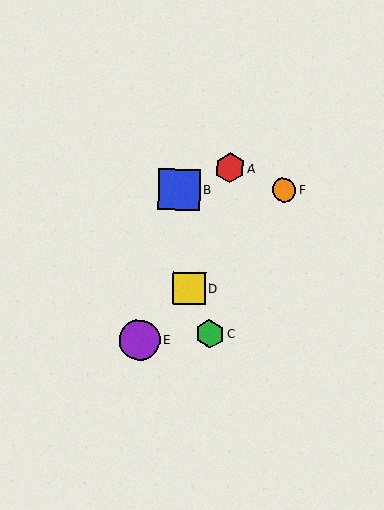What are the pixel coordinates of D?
Object D is at (189, 288).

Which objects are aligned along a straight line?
Objects D, E, F are aligned along a straight line.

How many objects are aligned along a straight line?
3 objects (D, E, F) are aligned along a straight line.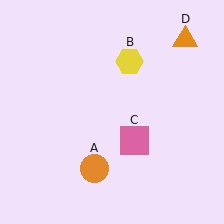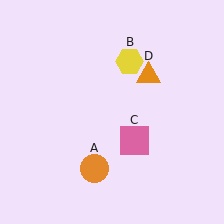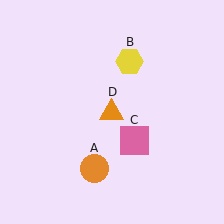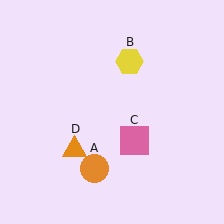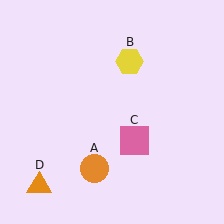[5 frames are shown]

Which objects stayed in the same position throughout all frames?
Orange circle (object A) and yellow hexagon (object B) and pink square (object C) remained stationary.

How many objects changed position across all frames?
1 object changed position: orange triangle (object D).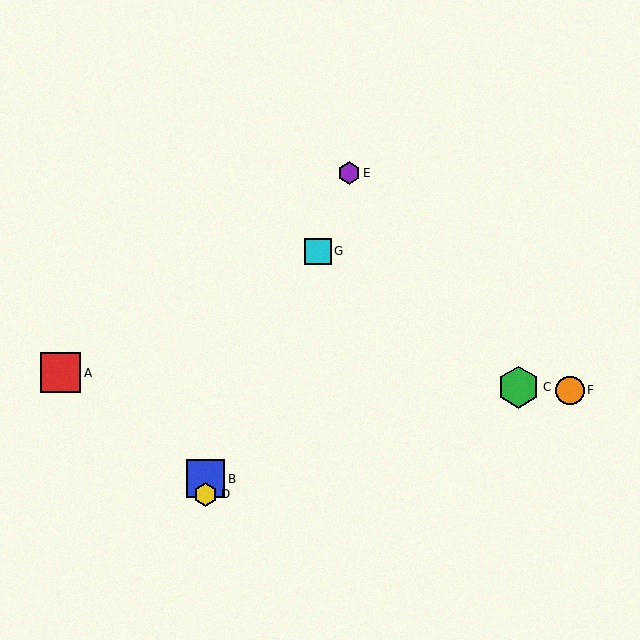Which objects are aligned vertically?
Objects B, D are aligned vertically.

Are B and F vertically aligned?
No, B is at x≈206 and F is at x≈570.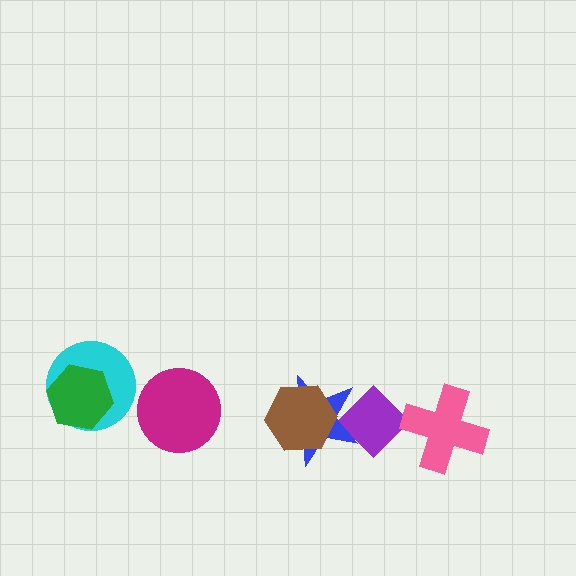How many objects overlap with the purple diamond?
1 object overlaps with the purple diamond.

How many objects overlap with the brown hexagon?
1 object overlaps with the brown hexagon.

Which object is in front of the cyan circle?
The green hexagon is in front of the cyan circle.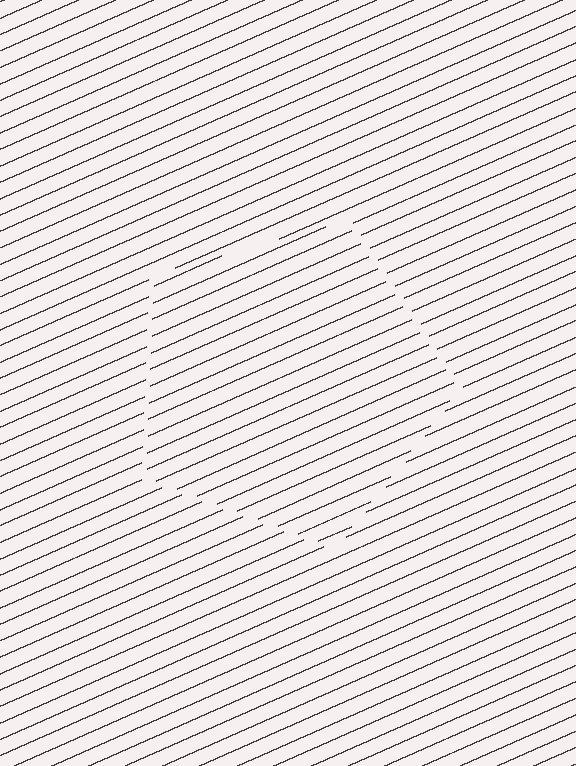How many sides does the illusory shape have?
5 sides — the line-ends trace a pentagon.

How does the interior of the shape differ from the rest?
The interior of the shape contains the same grating, shifted by half a period — the contour is defined by the phase discontinuity where line-ends from the inner and outer gratings abut.